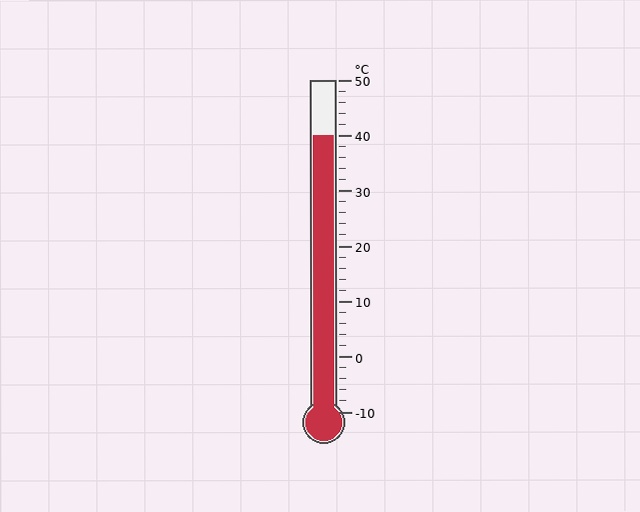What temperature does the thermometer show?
The thermometer shows approximately 40°C.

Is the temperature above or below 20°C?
The temperature is above 20°C.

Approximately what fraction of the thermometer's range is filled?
The thermometer is filled to approximately 85% of its range.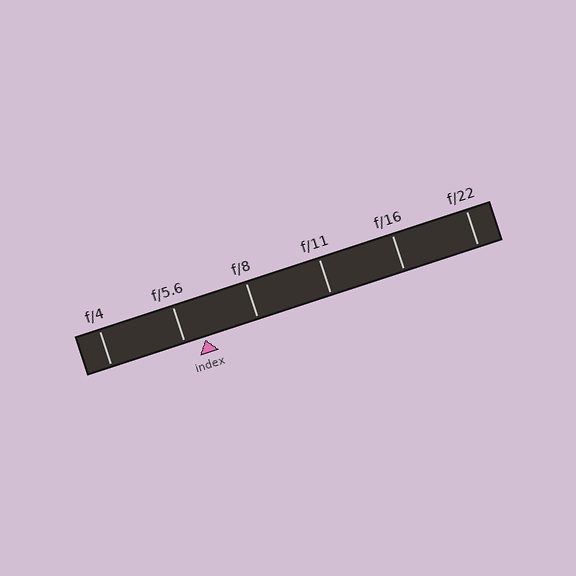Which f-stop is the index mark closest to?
The index mark is closest to f/5.6.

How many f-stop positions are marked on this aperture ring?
There are 6 f-stop positions marked.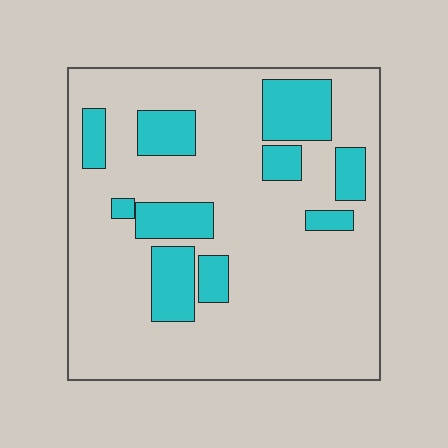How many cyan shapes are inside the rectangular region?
10.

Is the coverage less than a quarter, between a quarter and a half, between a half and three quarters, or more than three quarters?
Less than a quarter.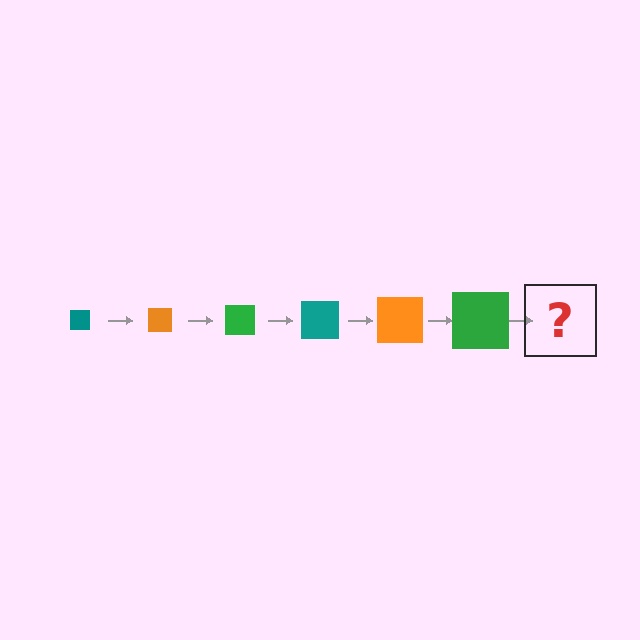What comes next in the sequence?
The next element should be a teal square, larger than the previous one.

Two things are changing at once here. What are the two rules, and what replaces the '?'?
The two rules are that the square grows larger each step and the color cycles through teal, orange, and green. The '?' should be a teal square, larger than the previous one.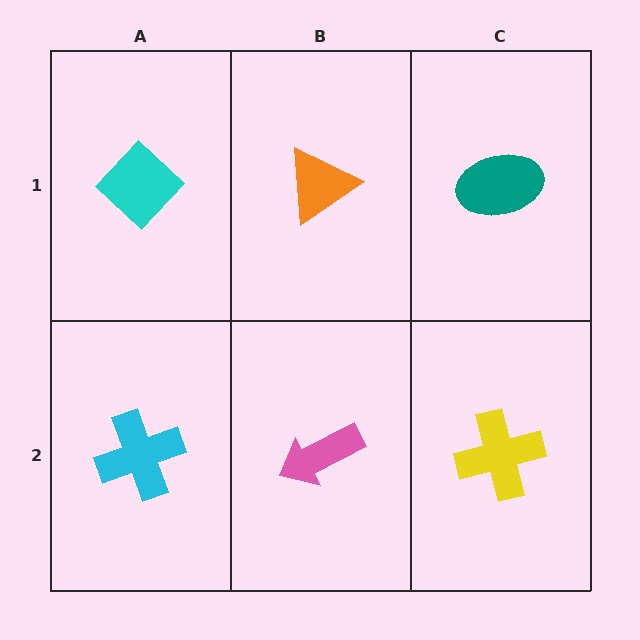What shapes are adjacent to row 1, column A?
A cyan cross (row 2, column A), an orange triangle (row 1, column B).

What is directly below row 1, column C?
A yellow cross.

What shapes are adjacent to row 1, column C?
A yellow cross (row 2, column C), an orange triangle (row 1, column B).